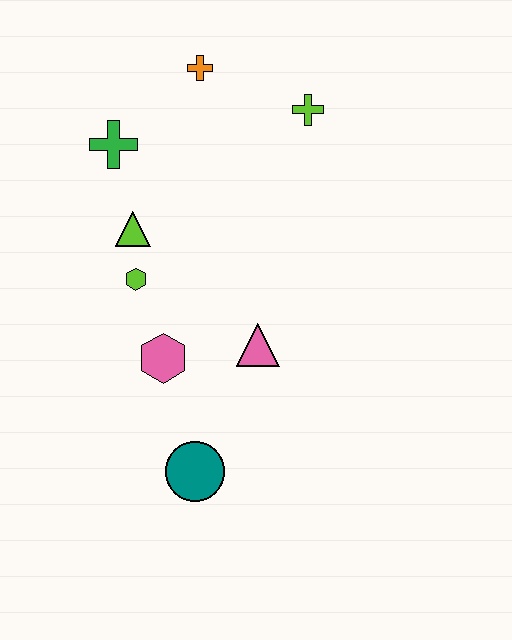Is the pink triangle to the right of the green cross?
Yes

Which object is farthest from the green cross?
The teal circle is farthest from the green cross.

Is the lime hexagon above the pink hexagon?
Yes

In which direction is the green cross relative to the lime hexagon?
The green cross is above the lime hexagon.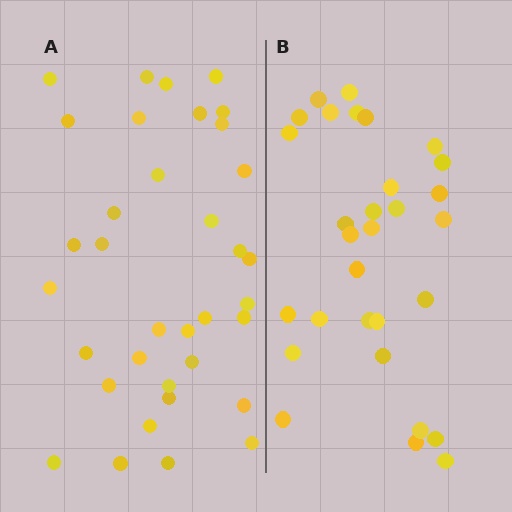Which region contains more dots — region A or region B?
Region A (the left region) has more dots.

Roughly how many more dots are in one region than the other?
Region A has about 5 more dots than region B.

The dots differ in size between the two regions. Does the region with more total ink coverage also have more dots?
No. Region B has more total ink coverage because its dots are larger, but region A actually contains more individual dots. Total area can be misleading — the number of items is what matters here.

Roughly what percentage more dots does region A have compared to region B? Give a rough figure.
About 15% more.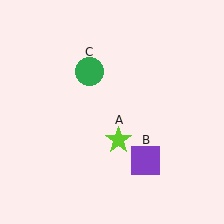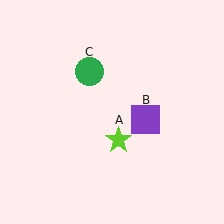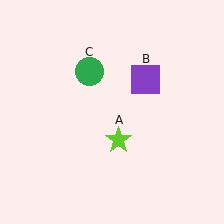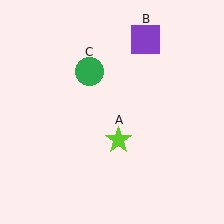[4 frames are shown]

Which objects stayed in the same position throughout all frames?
Lime star (object A) and green circle (object C) remained stationary.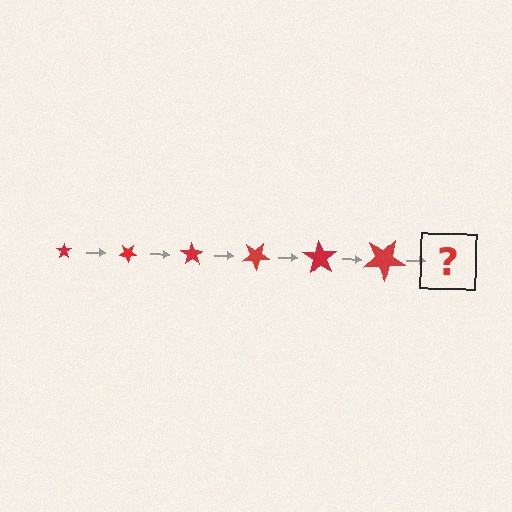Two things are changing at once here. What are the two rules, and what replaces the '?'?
The two rules are that the star grows larger each step and it rotates 35 degrees each step. The '?' should be a star, larger than the previous one and rotated 210 degrees from the start.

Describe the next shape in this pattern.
It should be a star, larger than the previous one and rotated 210 degrees from the start.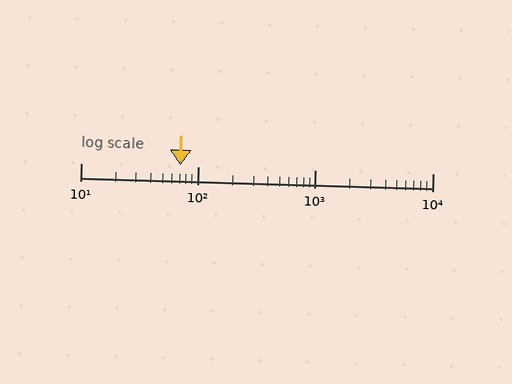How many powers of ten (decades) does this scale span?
The scale spans 3 decades, from 10 to 10000.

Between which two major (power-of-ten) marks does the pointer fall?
The pointer is between 10 and 100.